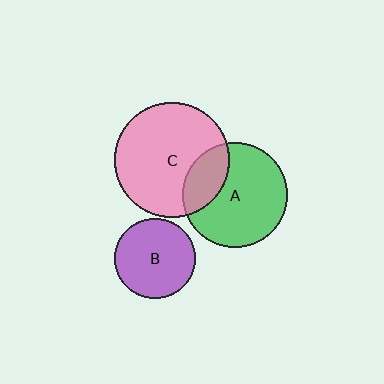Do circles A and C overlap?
Yes.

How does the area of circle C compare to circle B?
Approximately 2.1 times.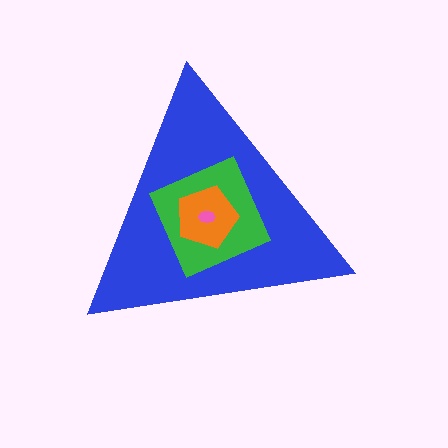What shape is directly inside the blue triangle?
The green square.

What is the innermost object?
The pink ellipse.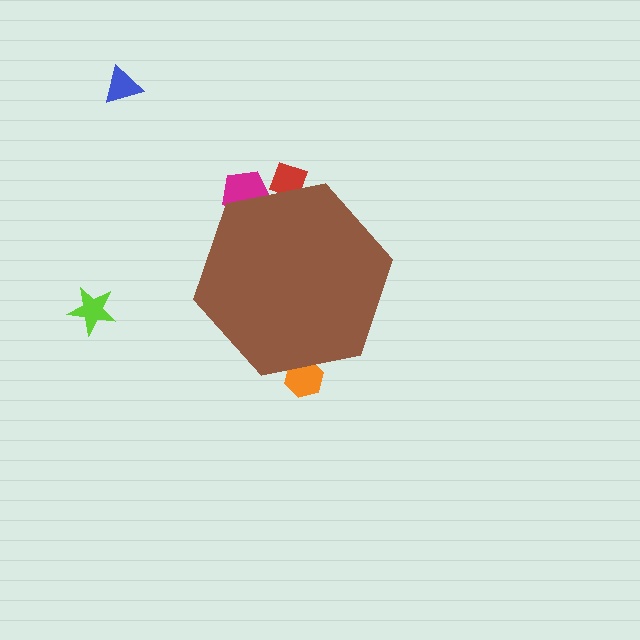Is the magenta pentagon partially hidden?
Yes, the magenta pentagon is partially hidden behind the brown hexagon.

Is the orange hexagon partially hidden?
Yes, the orange hexagon is partially hidden behind the brown hexagon.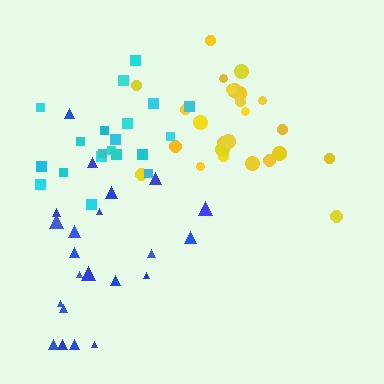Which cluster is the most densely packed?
Yellow.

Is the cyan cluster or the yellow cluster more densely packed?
Yellow.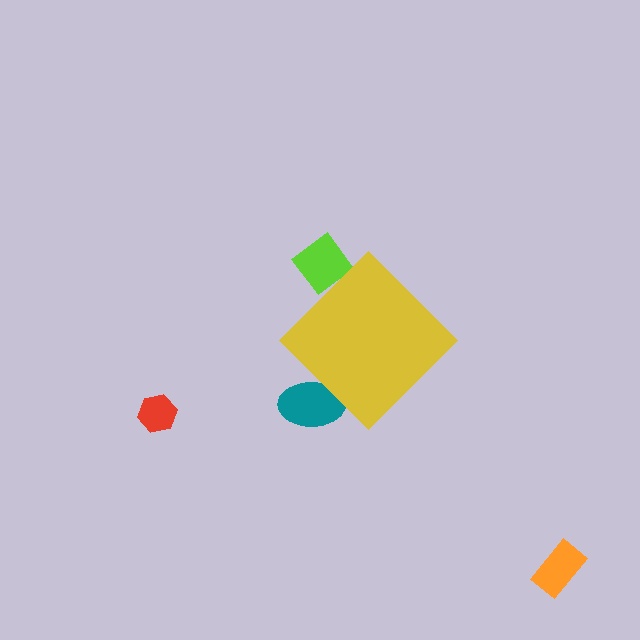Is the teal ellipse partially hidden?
Yes, the teal ellipse is partially hidden behind the yellow diamond.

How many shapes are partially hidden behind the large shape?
2 shapes are partially hidden.